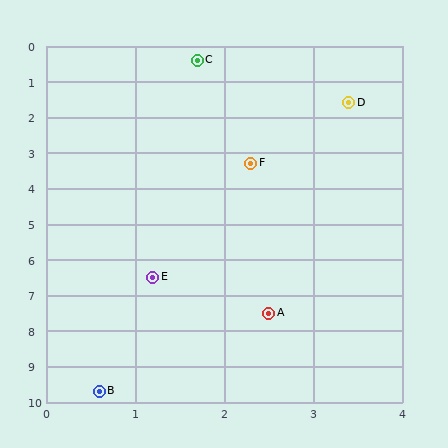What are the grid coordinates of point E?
Point E is at approximately (1.2, 6.5).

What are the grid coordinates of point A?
Point A is at approximately (2.5, 7.5).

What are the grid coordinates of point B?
Point B is at approximately (0.6, 9.7).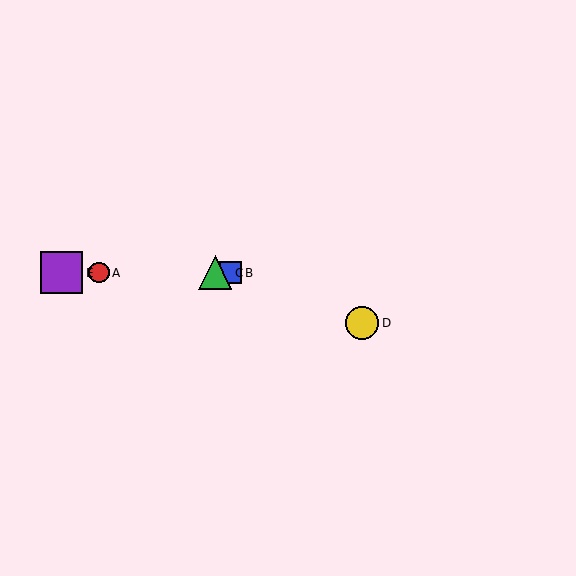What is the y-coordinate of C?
Object C is at y≈273.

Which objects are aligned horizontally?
Objects A, B, C, E are aligned horizontally.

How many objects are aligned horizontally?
4 objects (A, B, C, E) are aligned horizontally.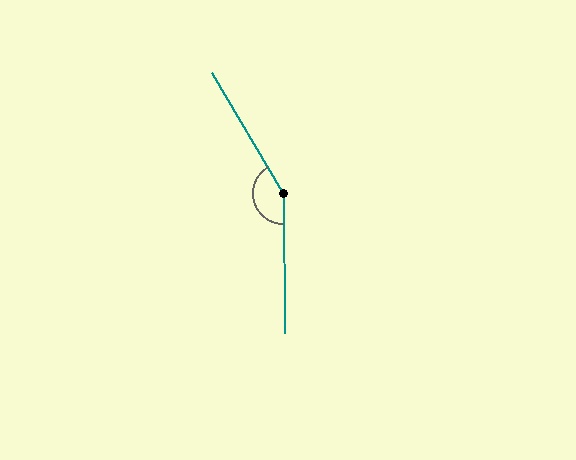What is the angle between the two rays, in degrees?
Approximately 150 degrees.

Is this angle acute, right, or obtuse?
It is obtuse.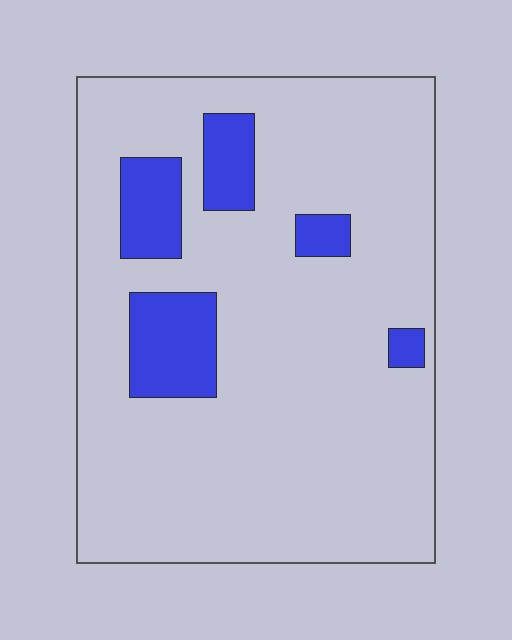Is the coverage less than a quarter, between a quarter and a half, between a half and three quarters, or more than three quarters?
Less than a quarter.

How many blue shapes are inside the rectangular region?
5.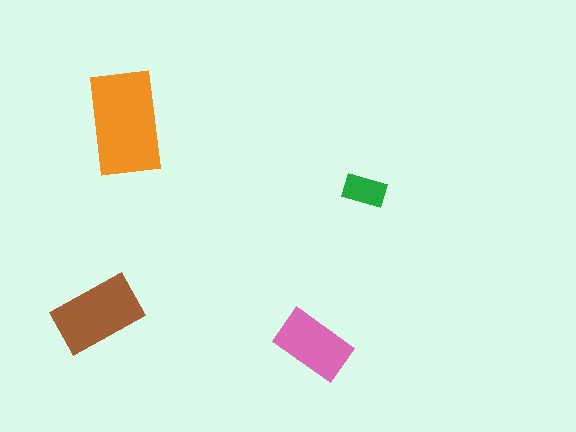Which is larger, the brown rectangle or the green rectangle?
The brown one.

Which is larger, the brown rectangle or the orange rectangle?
The orange one.